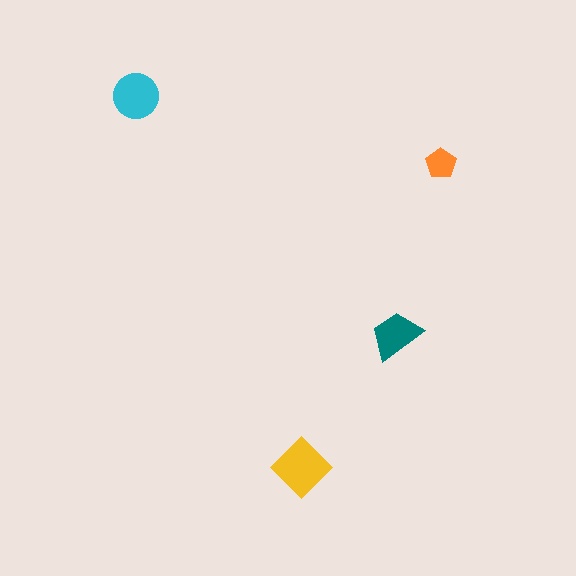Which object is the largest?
The yellow diamond.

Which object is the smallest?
The orange pentagon.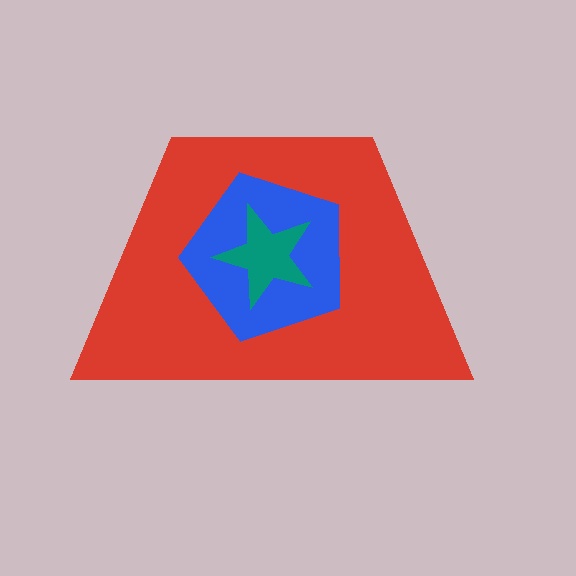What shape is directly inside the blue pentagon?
The teal star.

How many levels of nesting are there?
3.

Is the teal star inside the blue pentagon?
Yes.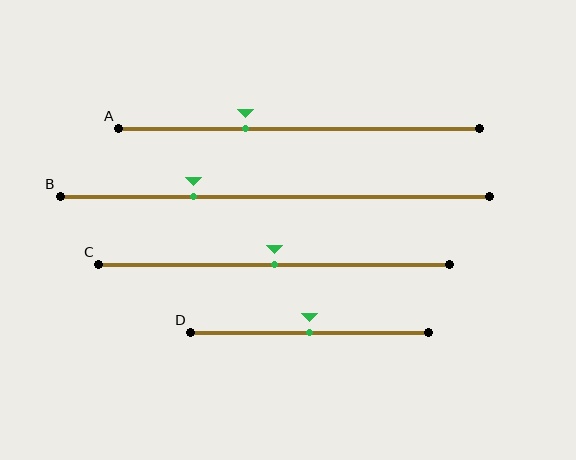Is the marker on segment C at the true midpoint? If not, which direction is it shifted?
Yes, the marker on segment C is at the true midpoint.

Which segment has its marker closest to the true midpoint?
Segment C has its marker closest to the true midpoint.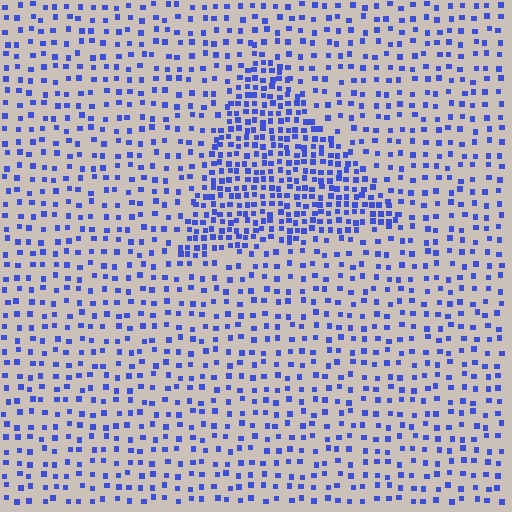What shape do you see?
I see a triangle.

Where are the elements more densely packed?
The elements are more densely packed inside the triangle boundary.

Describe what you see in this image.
The image contains small blue elements arranged at two different densities. A triangle-shaped region is visible where the elements are more densely packed than the surrounding area.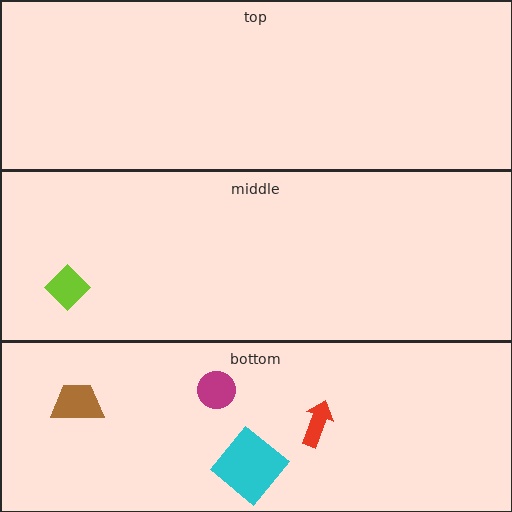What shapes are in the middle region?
The lime diamond.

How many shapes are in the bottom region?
4.